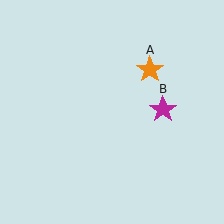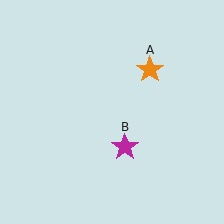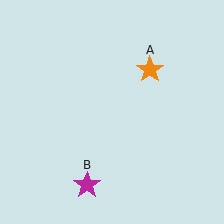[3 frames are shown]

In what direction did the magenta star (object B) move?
The magenta star (object B) moved down and to the left.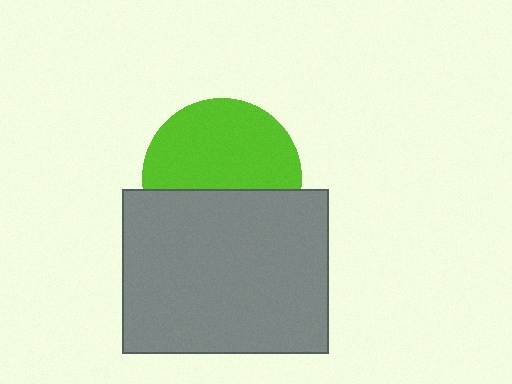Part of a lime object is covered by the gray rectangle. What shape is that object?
It is a circle.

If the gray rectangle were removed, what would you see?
You would see the complete lime circle.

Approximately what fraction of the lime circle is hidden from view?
Roughly 41% of the lime circle is hidden behind the gray rectangle.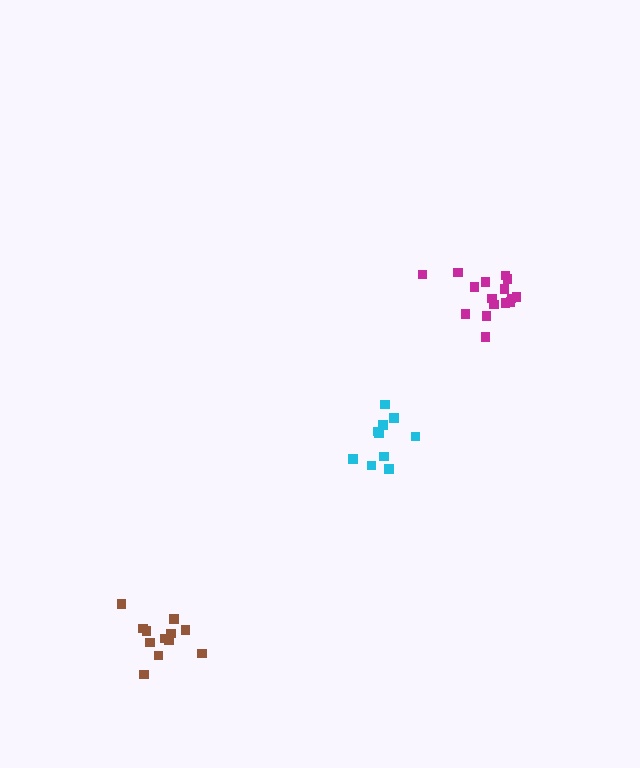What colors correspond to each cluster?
The clusters are colored: cyan, brown, magenta.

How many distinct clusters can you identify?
There are 3 distinct clusters.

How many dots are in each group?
Group 1: 10 dots, Group 2: 12 dots, Group 3: 16 dots (38 total).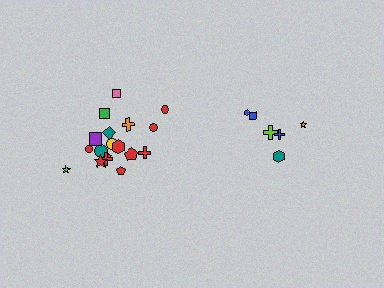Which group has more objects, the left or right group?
The left group.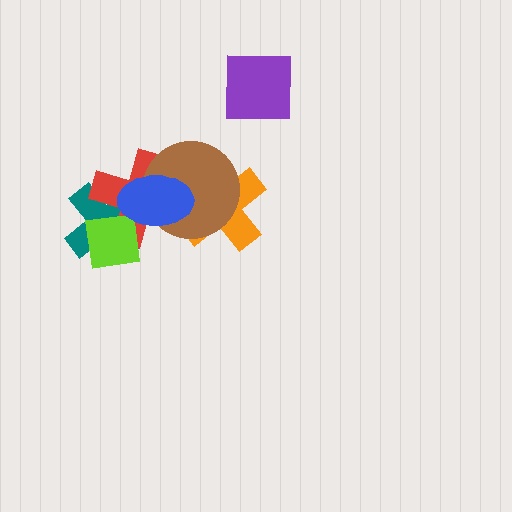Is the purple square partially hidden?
No, no other shape covers it.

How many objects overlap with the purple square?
0 objects overlap with the purple square.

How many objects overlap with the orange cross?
3 objects overlap with the orange cross.